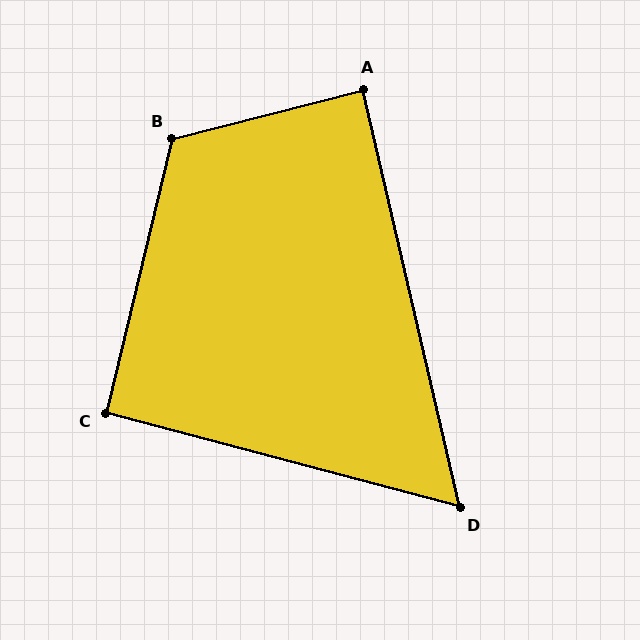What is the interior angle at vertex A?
Approximately 89 degrees (approximately right).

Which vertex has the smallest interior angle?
D, at approximately 62 degrees.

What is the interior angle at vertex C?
Approximately 91 degrees (approximately right).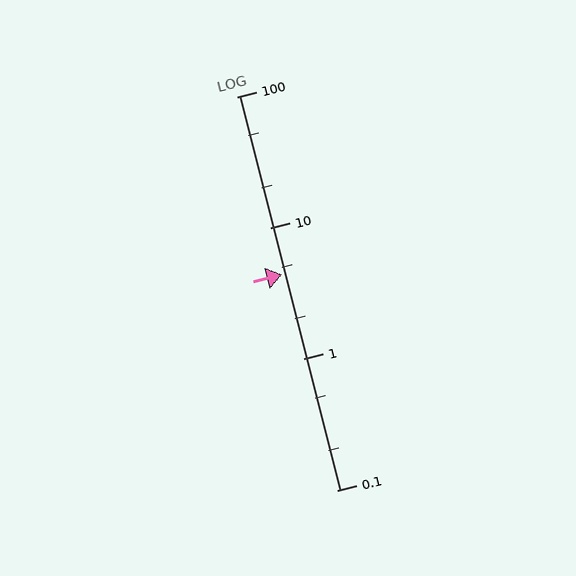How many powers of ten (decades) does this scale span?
The scale spans 3 decades, from 0.1 to 100.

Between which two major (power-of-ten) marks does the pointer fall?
The pointer is between 1 and 10.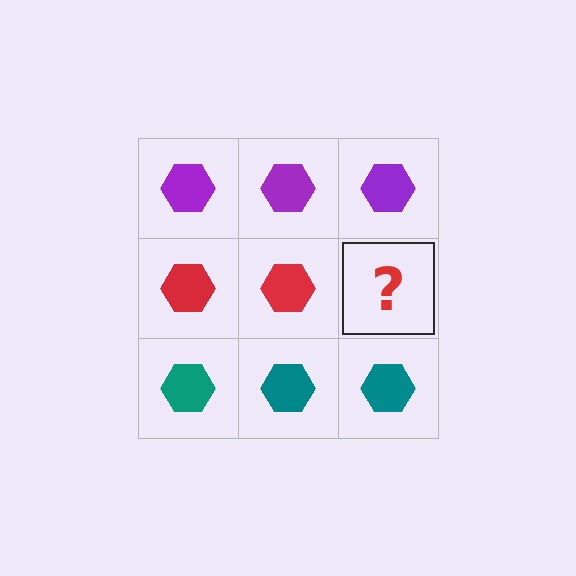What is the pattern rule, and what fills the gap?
The rule is that each row has a consistent color. The gap should be filled with a red hexagon.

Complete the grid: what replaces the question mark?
The question mark should be replaced with a red hexagon.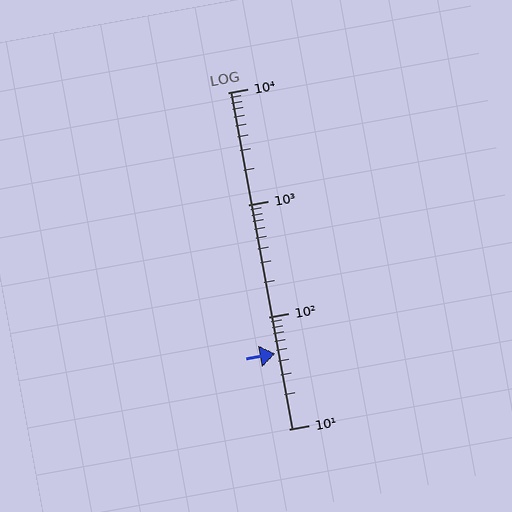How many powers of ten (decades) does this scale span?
The scale spans 3 decades, from 10 to 10000.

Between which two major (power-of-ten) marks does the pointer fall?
The pointer is between 10 and 100.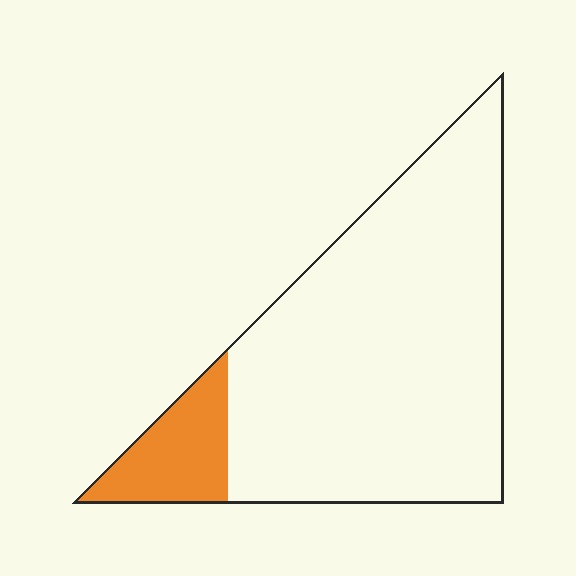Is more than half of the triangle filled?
No.